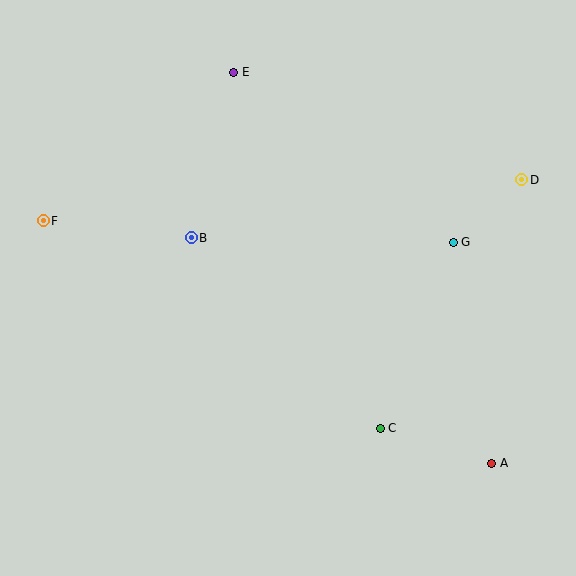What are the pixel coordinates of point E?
Point E is at (234, 72).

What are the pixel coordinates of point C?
Point C is at (380, 428).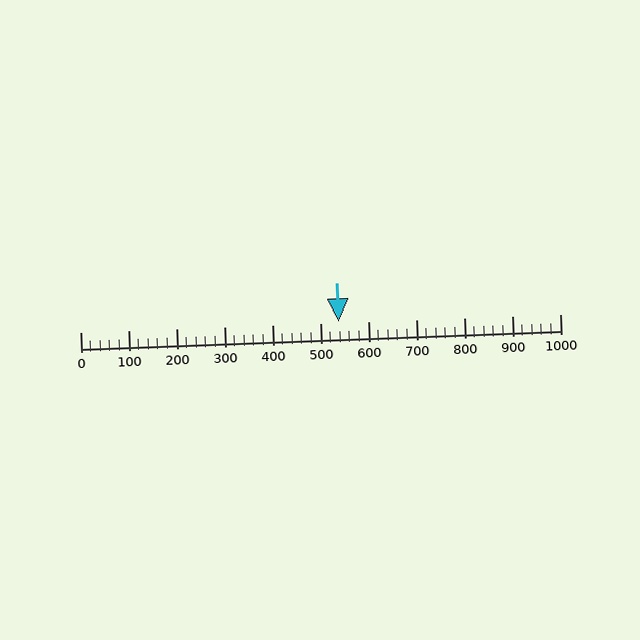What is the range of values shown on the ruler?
The ruler shows values from 0 to 1000.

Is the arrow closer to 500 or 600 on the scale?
The arrow is closer to 500.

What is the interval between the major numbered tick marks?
The major tick marks are spaced 100 units apart.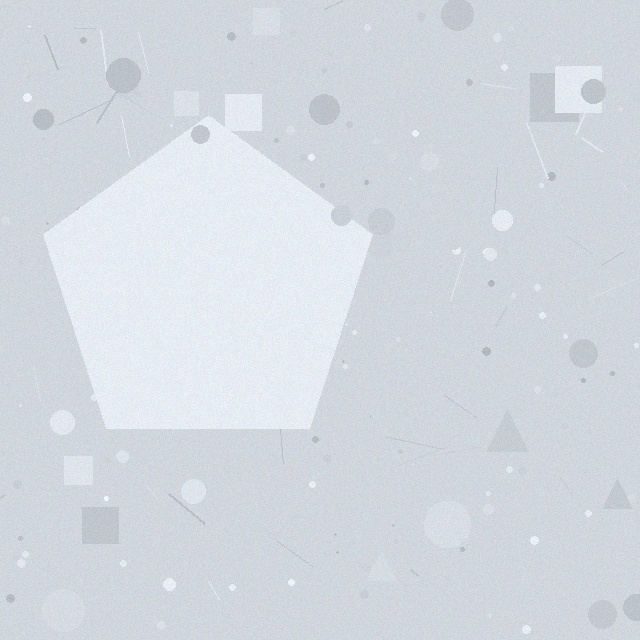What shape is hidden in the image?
A pentagon is hidden in the image.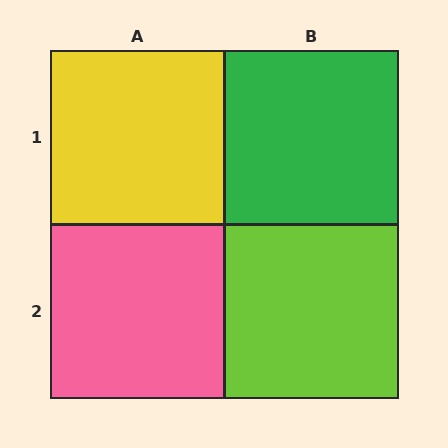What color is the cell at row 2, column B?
Lime.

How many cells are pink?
1 cell is pink.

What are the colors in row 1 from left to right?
Yellow, green.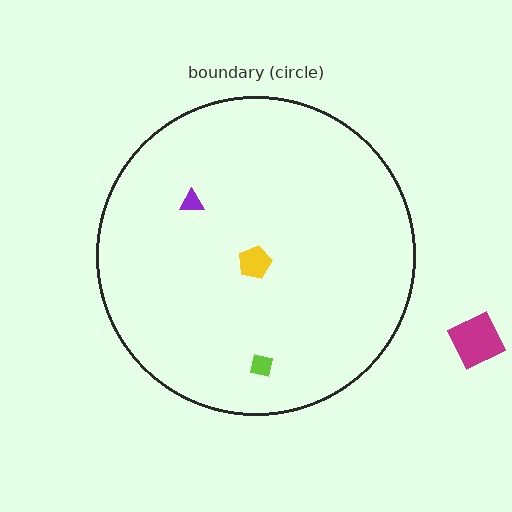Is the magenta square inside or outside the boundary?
Outside.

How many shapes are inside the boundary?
3 inside, 1 outside.